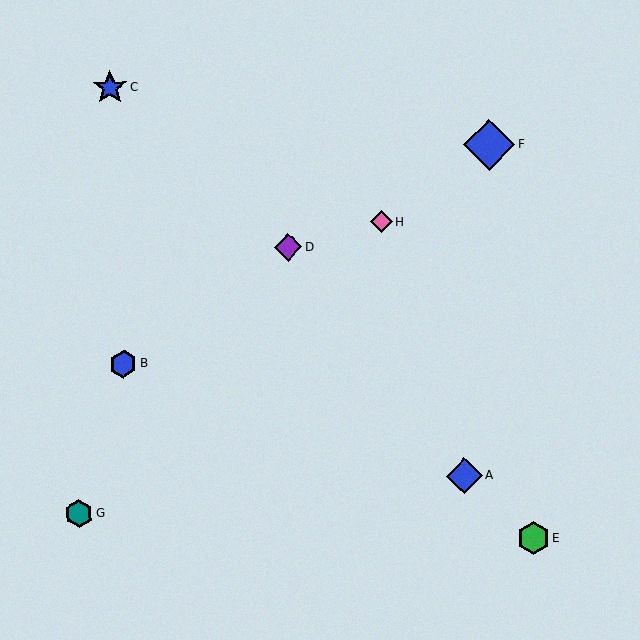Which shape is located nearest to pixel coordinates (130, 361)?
The blue hexagon (labeled B) at (123, 364) is nearest to that location.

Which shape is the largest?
The blue diamond (labeled F) is the largest.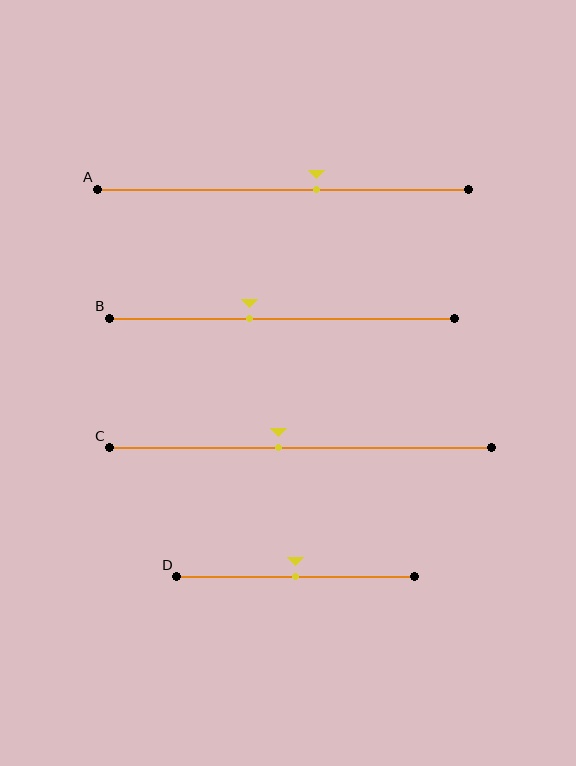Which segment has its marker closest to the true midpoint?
Segment D has its marker closest to the true midpoint.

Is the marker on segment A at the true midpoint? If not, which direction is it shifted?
No, the marker on segment A is shifted to the right by about 9% of the segment length.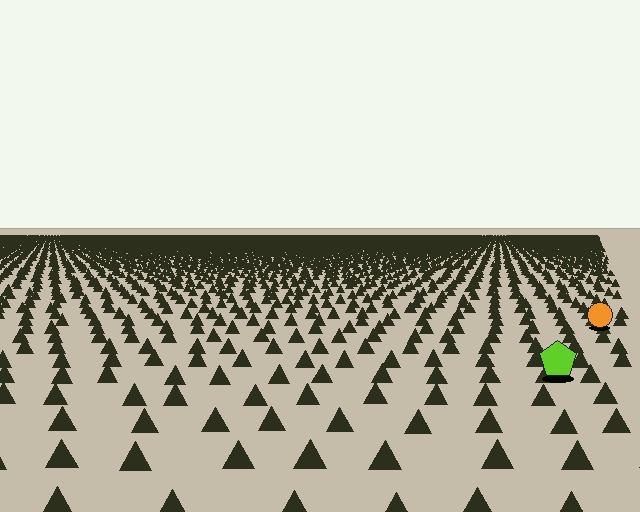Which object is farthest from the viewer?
The orange circle is farthest from the viewer. It appears smaller and the ground texture around it is denser.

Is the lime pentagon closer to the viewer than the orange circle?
Yes. The lime pentagon is closer — you can tell from the texture gradient: the ground texture is coarser near it.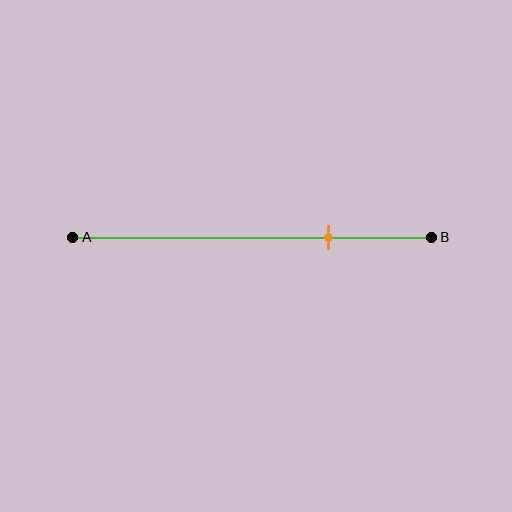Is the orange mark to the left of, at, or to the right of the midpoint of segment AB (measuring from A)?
The orange mark is to the right of the midpoint of segment AB.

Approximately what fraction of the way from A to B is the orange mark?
The orange mark is approximately 70% of the way from A to B.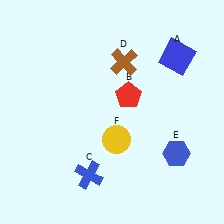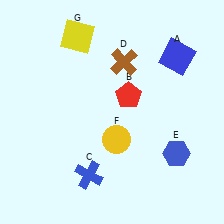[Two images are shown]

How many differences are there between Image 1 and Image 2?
There is 1 difference between the two images.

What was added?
A yellow square (G) was added in Image 2.